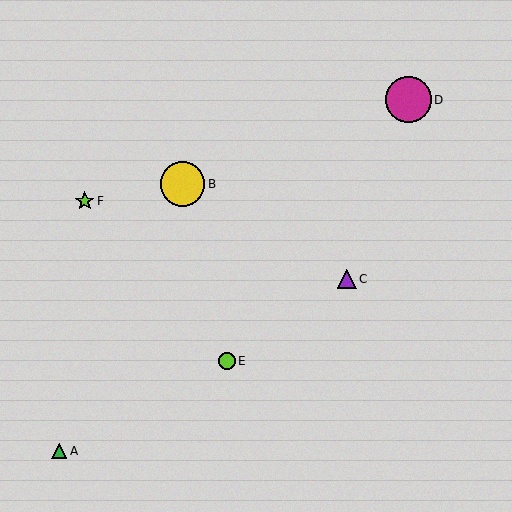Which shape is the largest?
The magenta circle (labeled D) is the largest.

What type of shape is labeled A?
Shape A is a green triangle.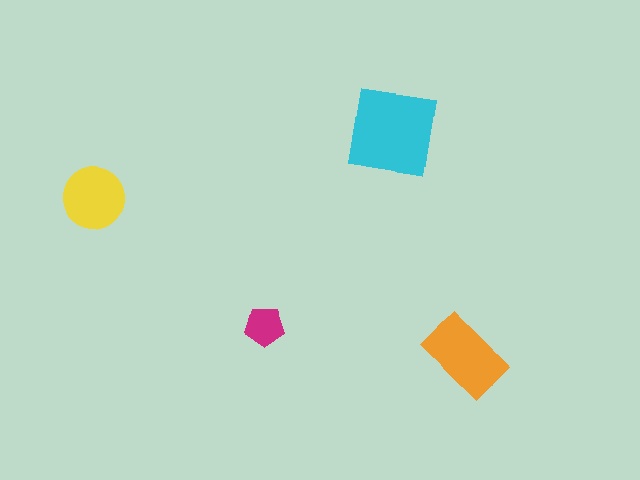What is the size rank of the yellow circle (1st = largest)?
3rd.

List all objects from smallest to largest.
The magenta pentagon, the yellow circle, the orange rectangle, the cyan square.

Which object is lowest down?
The orange rectangle is bottommost.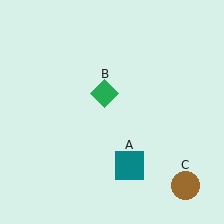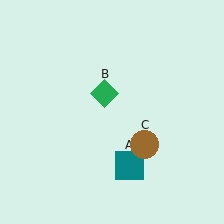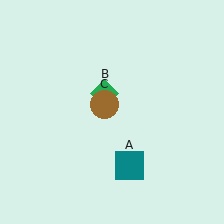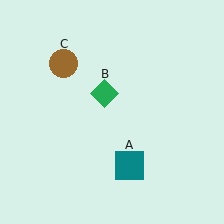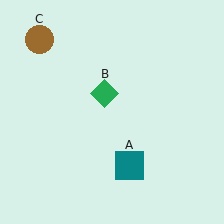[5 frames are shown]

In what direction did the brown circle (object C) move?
The brown circle (object C) moved up and to the left.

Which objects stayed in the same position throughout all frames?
Teal square (object A) and green diamond (object B) remained stationary.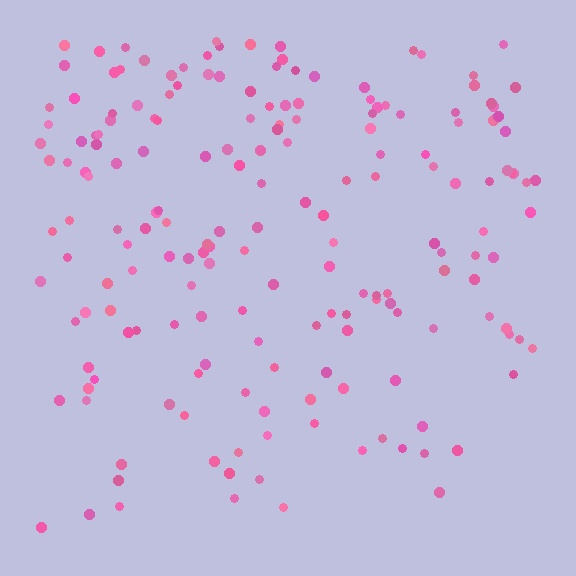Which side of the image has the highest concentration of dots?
The top.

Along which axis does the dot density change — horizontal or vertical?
Vertical.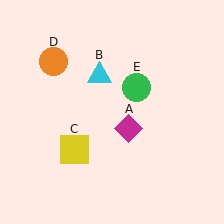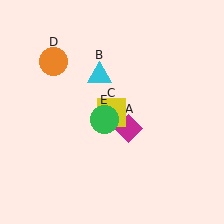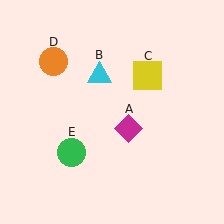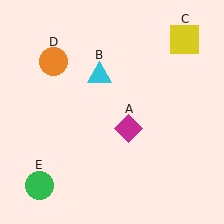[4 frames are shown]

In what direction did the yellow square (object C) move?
The yellow square (object C) moved up and to the right.